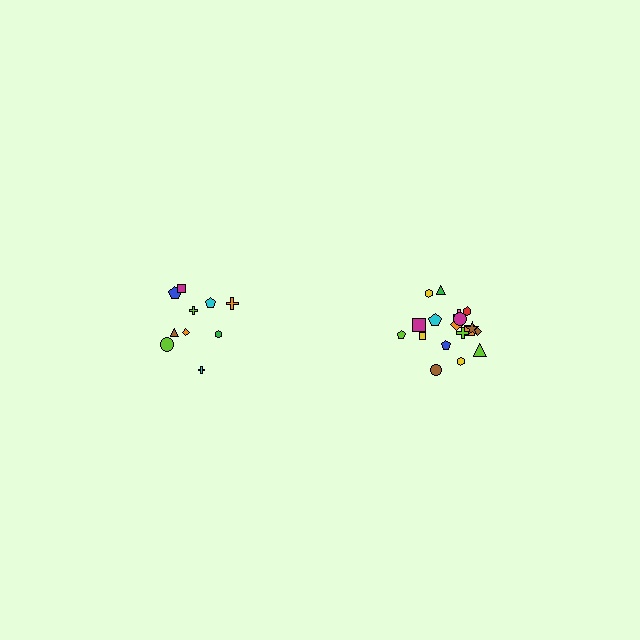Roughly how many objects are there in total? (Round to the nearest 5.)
Roughly 30 objects in total.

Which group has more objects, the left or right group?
The right group.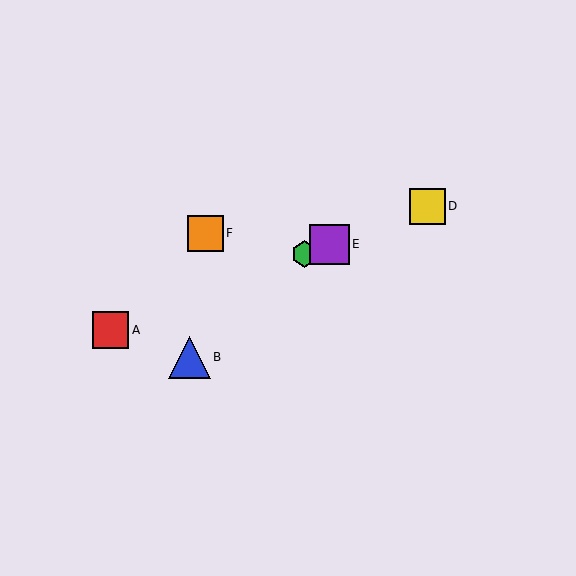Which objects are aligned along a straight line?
Objects A, C, D, E are aligned along a straight line.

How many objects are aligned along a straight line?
4 objects (A, C, D, E) are aligned along a straight line.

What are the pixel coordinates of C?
Object C is at (305, 254).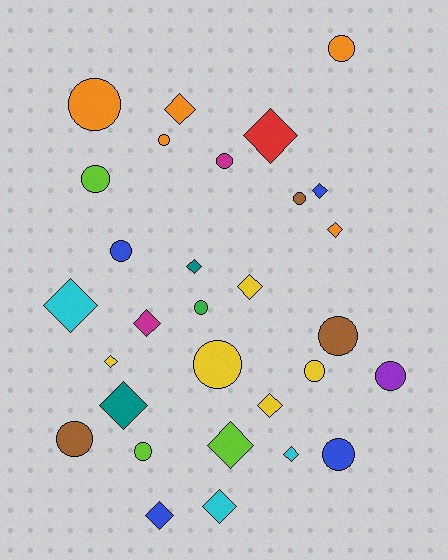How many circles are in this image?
There are 15 circles.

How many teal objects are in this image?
There are 2 teal objects.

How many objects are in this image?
There are 30 objects.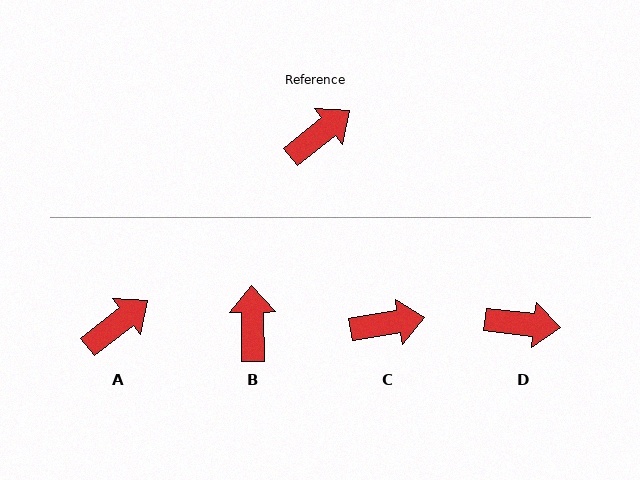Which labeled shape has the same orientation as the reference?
A.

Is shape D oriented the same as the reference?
No, it is off by about 44 degrees.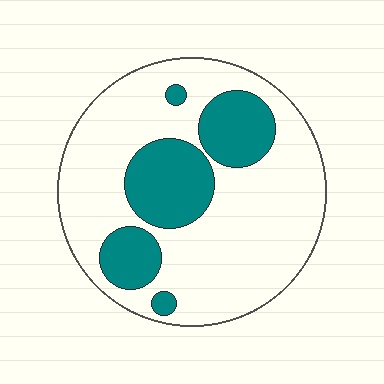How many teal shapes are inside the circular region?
5.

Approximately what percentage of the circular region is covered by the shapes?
Approximately 25%.